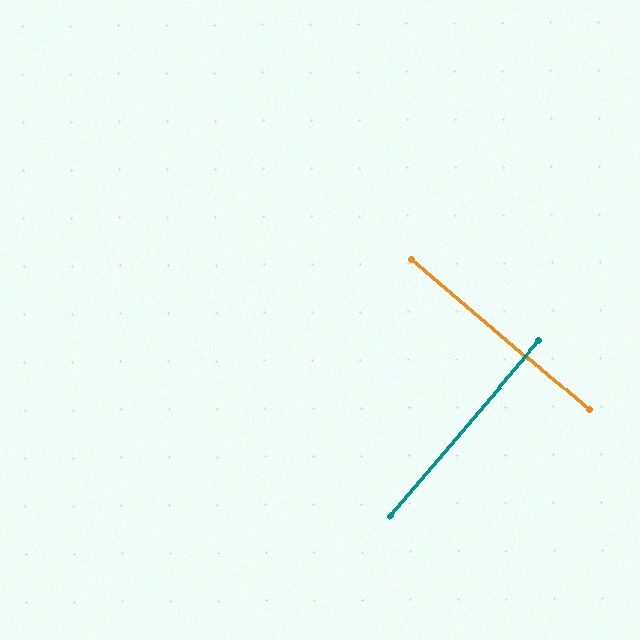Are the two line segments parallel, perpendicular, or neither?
Perpendicular — they meet at approximately 90°.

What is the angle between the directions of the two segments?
Approximately 90 degrees.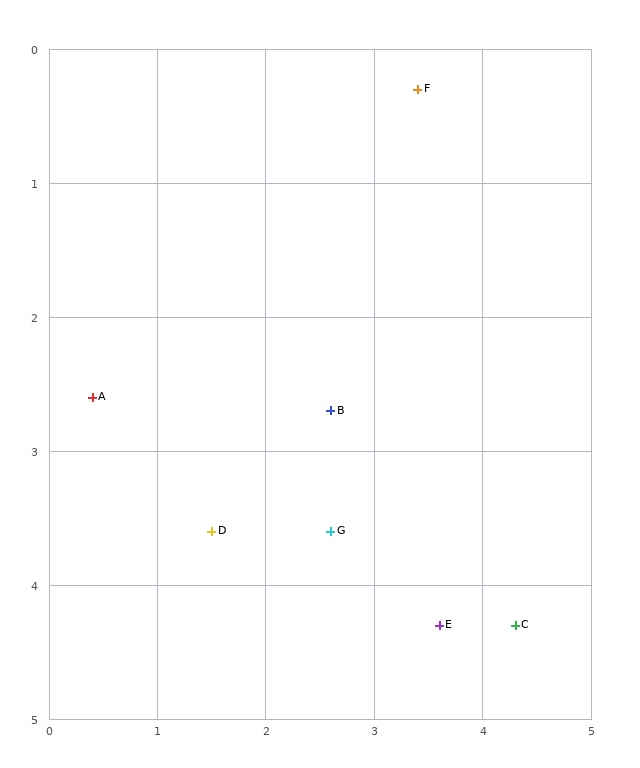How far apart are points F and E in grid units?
Points F and E are about 4.0 grid units apart.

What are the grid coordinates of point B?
Point B is at approximately (2.6, 2.7).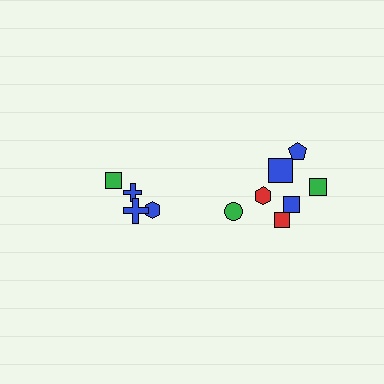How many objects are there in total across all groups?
There are 11 objects.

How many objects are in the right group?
There are 7 objects.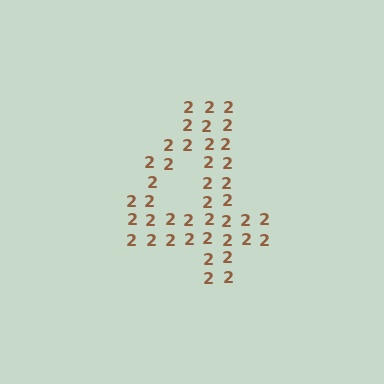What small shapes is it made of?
It is made of small digit 2's.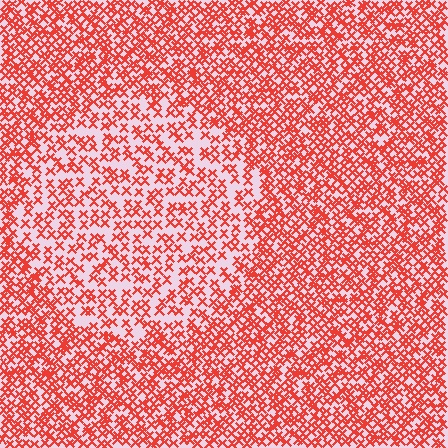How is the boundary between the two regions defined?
The boundary is defined by a change in element density (approximately 1.8x ratio). All elements are the same color, size, and shape.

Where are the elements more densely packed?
The elements are more densely packed outside the circle boundary.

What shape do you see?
I see a circle.